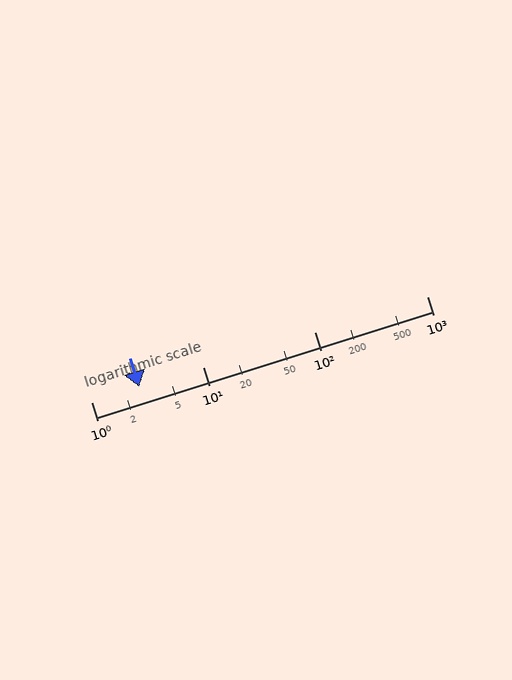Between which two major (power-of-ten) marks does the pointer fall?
The pointer is between 1 and 10.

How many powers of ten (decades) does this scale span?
The scale spans 3 decades, from 1 to 1000.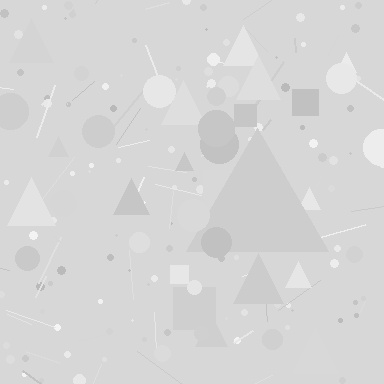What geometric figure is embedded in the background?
A triangle is embedded in the background.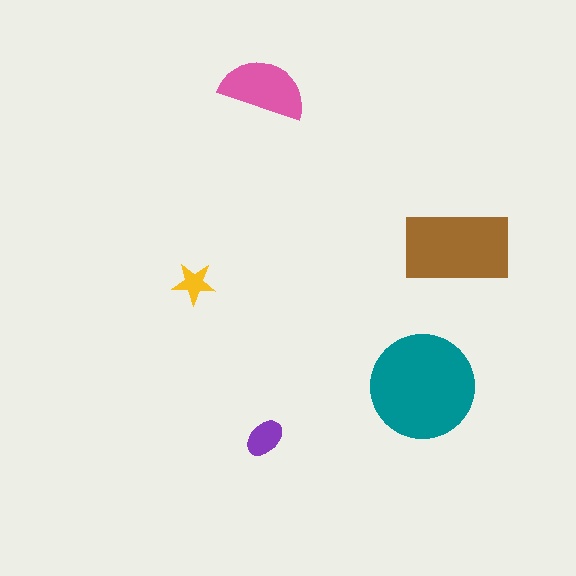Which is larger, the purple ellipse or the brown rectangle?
The brown rectangle.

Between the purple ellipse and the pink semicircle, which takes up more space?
The pink semicircle.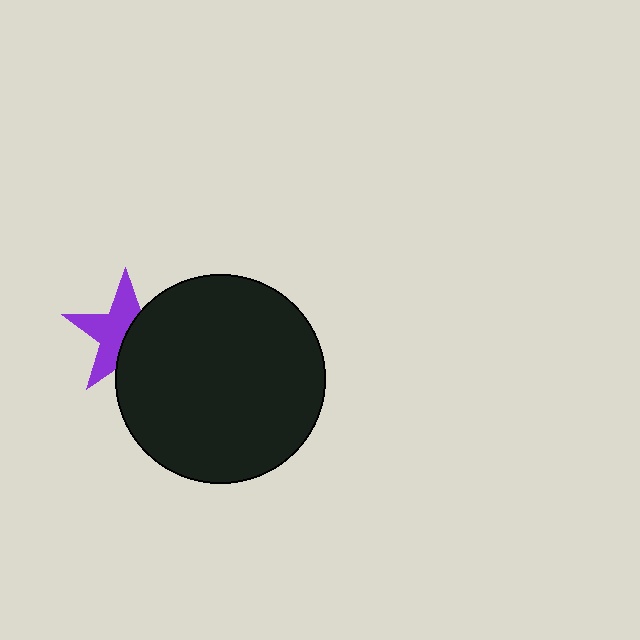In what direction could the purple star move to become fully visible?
The purple star could move left. That would shift it out from behind the black circle entirely.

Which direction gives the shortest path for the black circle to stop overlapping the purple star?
Moving right gives the shortest separation.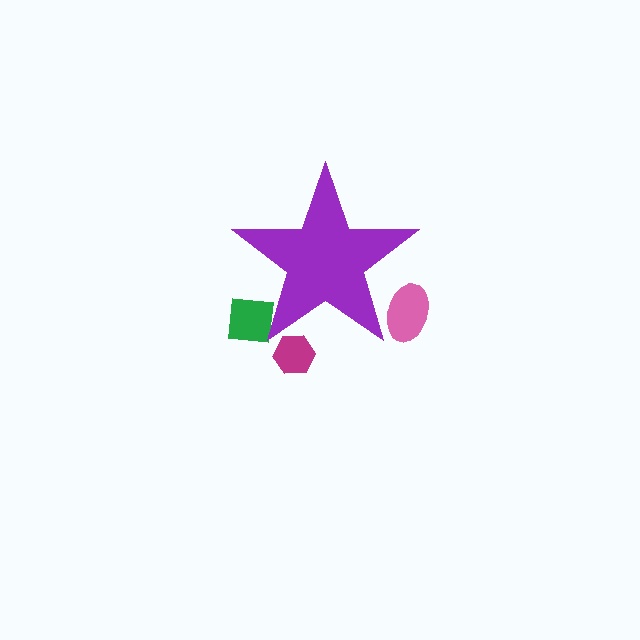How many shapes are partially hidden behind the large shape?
3 shapes are partially hidden.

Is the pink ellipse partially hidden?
Yes, the pink ellipse is partially hidden behind the purple star.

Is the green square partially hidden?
Yes, the green square is partially hidden behind the purple star.